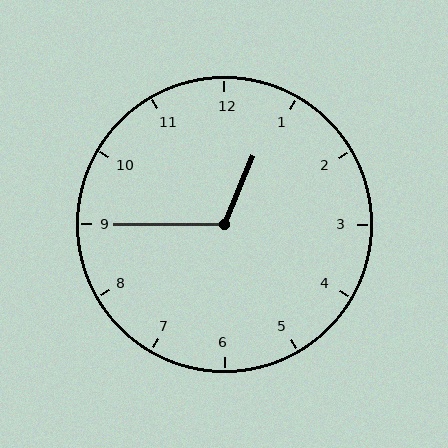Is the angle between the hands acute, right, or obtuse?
It is obtuse.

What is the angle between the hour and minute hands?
Approximately 112 degrees.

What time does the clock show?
12:45.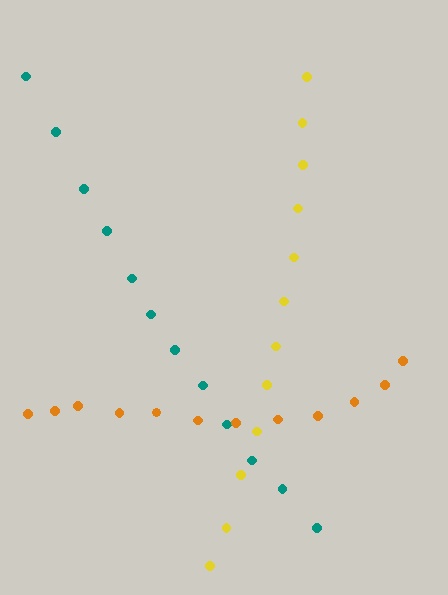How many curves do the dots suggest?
There are 3 distinct paths.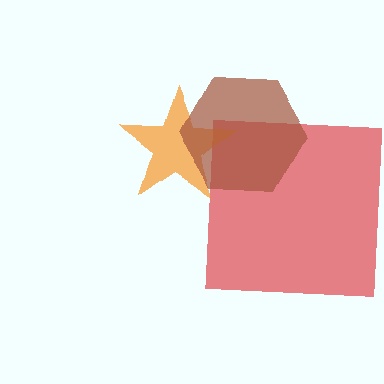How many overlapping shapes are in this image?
There are 3 overlapping shapes in the image.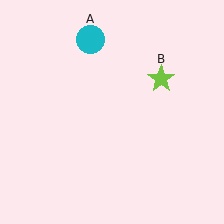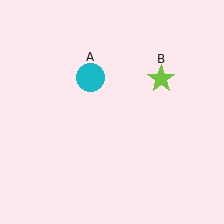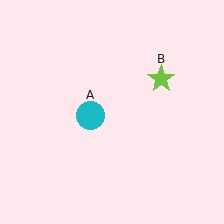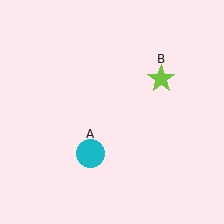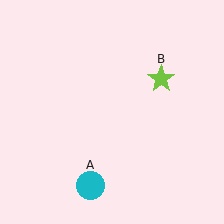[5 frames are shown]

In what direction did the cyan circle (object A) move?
The cyan circle (object A) moved down.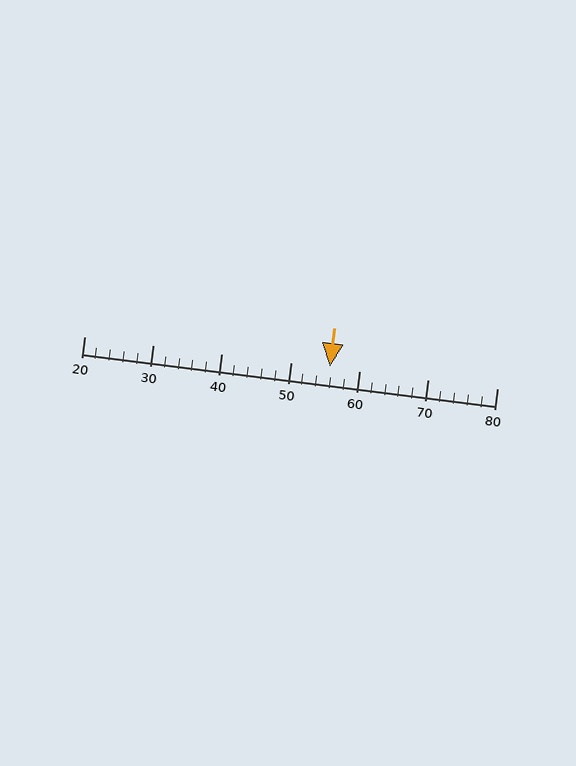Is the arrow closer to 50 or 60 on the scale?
The arrow is closer to 60.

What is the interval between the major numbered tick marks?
The major tick marks are spaced 10 units apart.